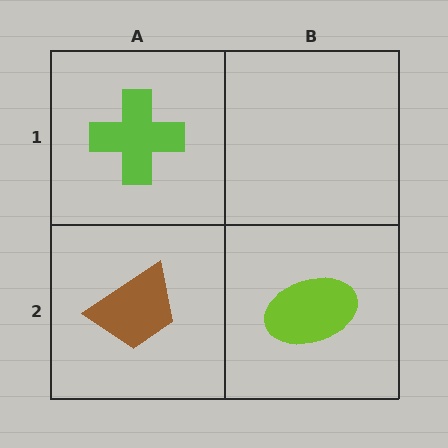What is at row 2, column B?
A lime ellipse.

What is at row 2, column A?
A brown trapezoid.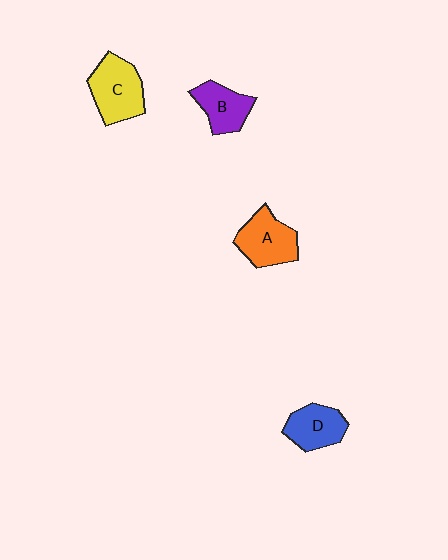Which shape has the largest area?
Shape C (yellow).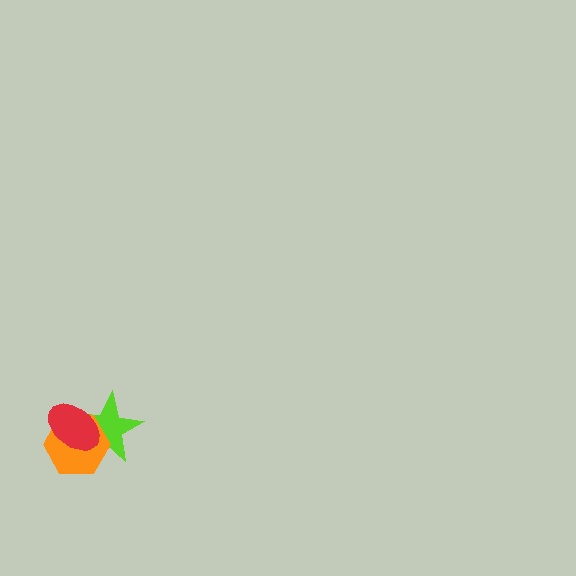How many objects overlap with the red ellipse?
2 objects overlap with the red ellipse.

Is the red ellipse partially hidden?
No, no other shape covers it.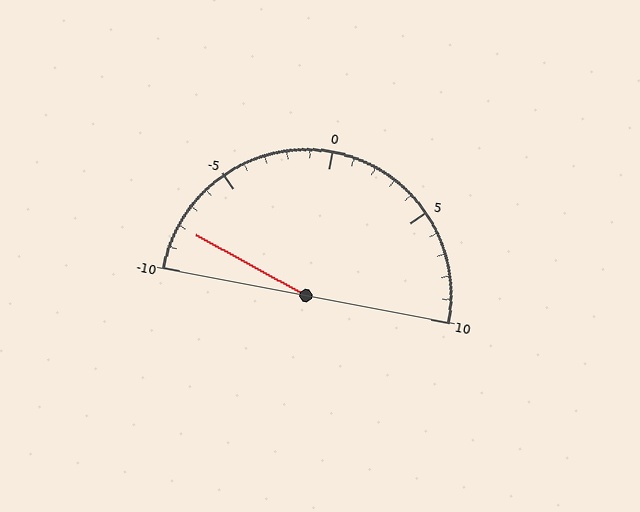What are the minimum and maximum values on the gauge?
The gauge ranges from -10 to 10.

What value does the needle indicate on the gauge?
The needle indicates approximately -8.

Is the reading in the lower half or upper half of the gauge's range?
The reading is in the lower half of the range (-10 to 10).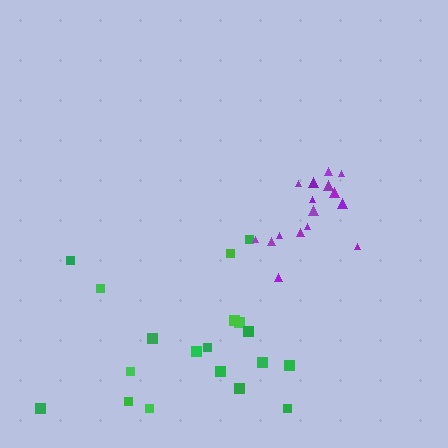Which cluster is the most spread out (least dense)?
Green.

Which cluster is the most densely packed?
Purple.